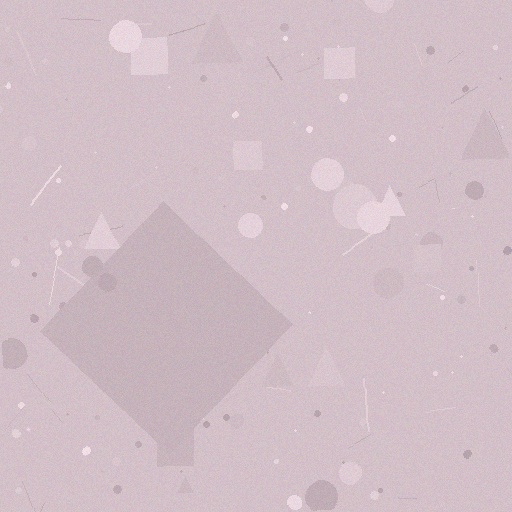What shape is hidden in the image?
A diamond is hidden in the image.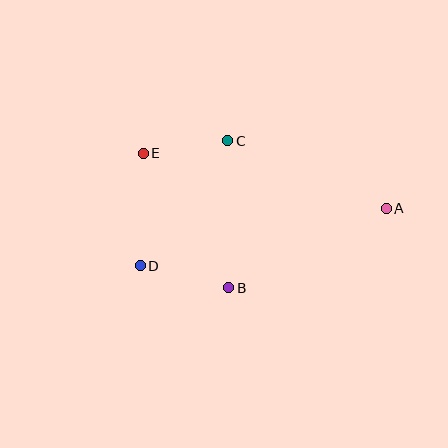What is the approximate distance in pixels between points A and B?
The distance between A and B is approximately 176 pixels.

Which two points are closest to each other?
Points C and E are closest to each other.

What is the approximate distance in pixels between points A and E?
The distance between A and E is approximately 249 pixels.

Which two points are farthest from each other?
Points A and D are farthest from each other.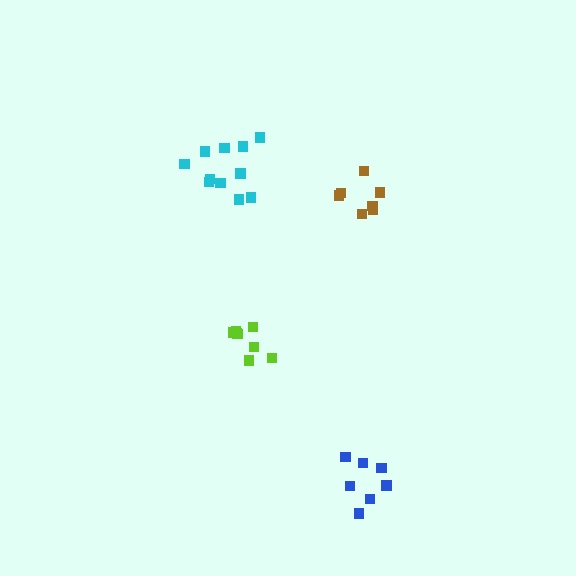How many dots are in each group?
Group 1: 7 dots, Group 2: 11 dots, Group 3: 8 dots, Group 4: 7 dots (33 total).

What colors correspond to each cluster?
The clusters are colored: brown, cyan, lime, blue.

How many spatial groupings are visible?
There are 4 spatial groupings.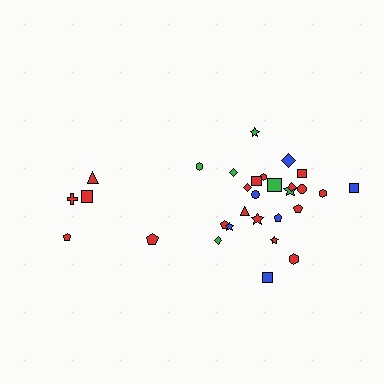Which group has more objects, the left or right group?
The right group.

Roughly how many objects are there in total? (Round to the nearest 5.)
Roughly 30 objects in total.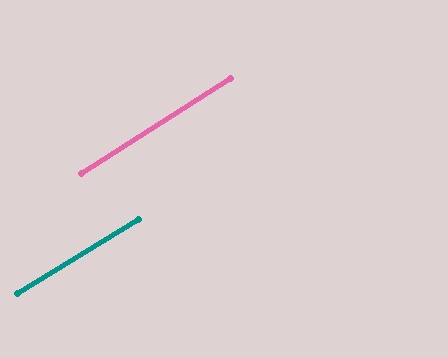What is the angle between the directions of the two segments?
Approximately 1 degree.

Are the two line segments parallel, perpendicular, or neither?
Parallel — their directions differ by only 1.1°.